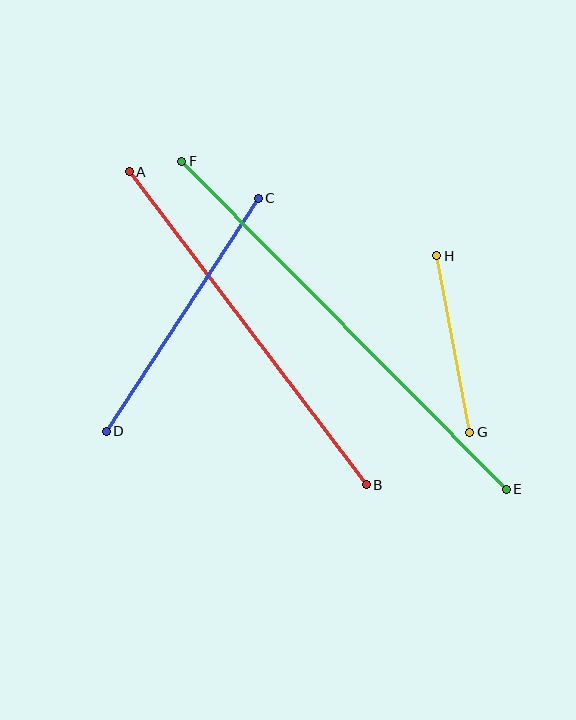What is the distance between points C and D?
The distance is approximately 278 pixels.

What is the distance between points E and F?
The distance is approximately 461 pixels.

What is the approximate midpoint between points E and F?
The midpoint is at approximately (344, 325) pixels.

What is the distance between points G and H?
The distance is approximately 180 pixels.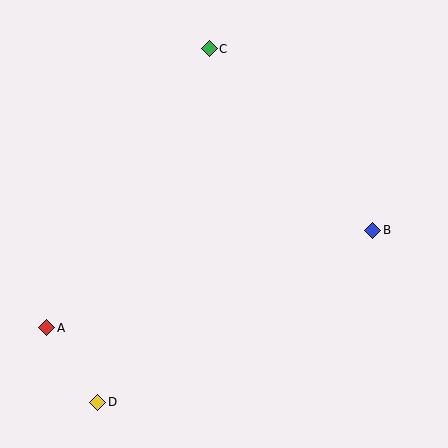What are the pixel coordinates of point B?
Point B is at (373, 230).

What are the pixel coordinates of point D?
Point D is at (98, 402).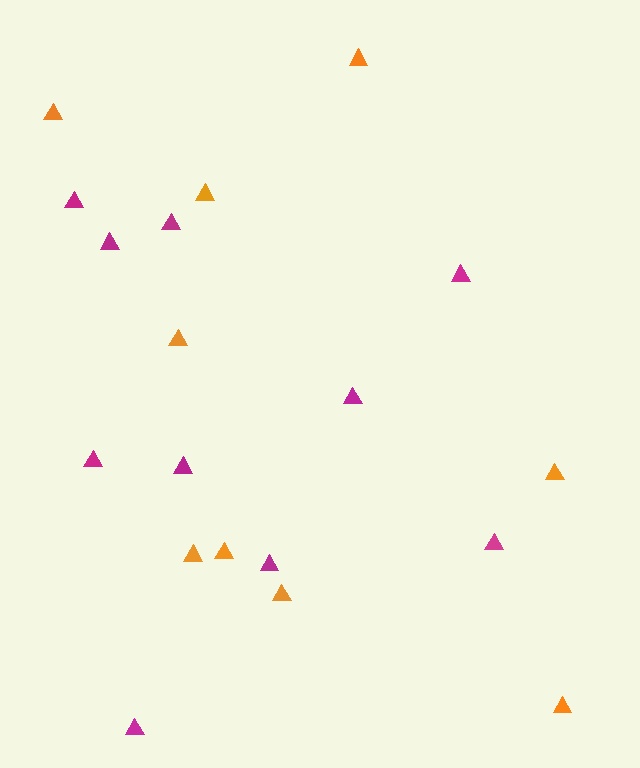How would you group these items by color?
There are 2 groups: one group of orange triangles (9) and one group of magenta triangles (10).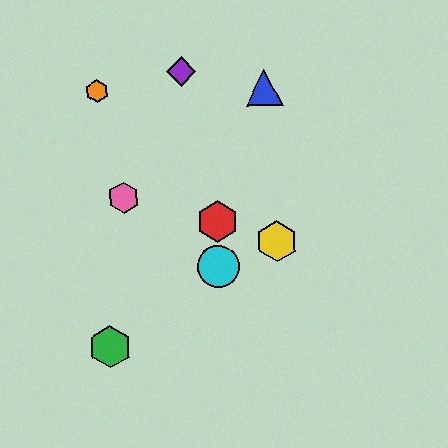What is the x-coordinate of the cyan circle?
The cyan circle is at x≈218.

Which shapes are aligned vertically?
The red hexagon, the cyan circle are aligned vertically.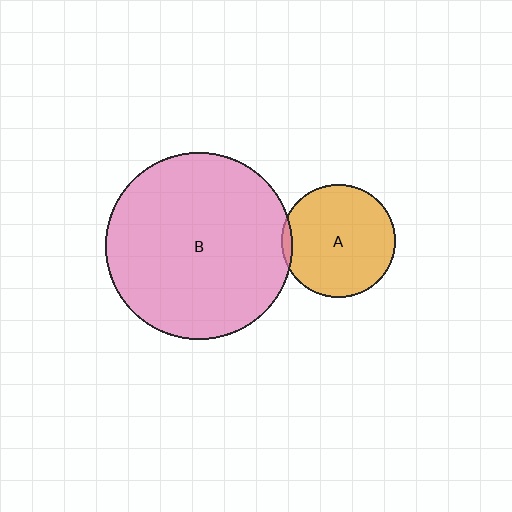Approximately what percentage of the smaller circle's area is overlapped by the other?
Approximately 5%.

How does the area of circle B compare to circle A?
Approximately 2.7 times.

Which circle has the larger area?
Circle B (pink).